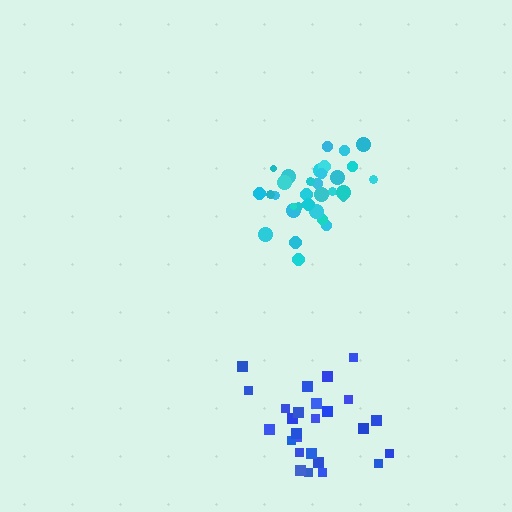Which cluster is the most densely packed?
Cyan.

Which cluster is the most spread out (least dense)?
Blue.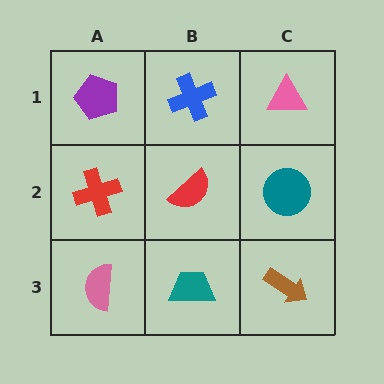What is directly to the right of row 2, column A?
A red semicircle.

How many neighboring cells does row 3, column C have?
2.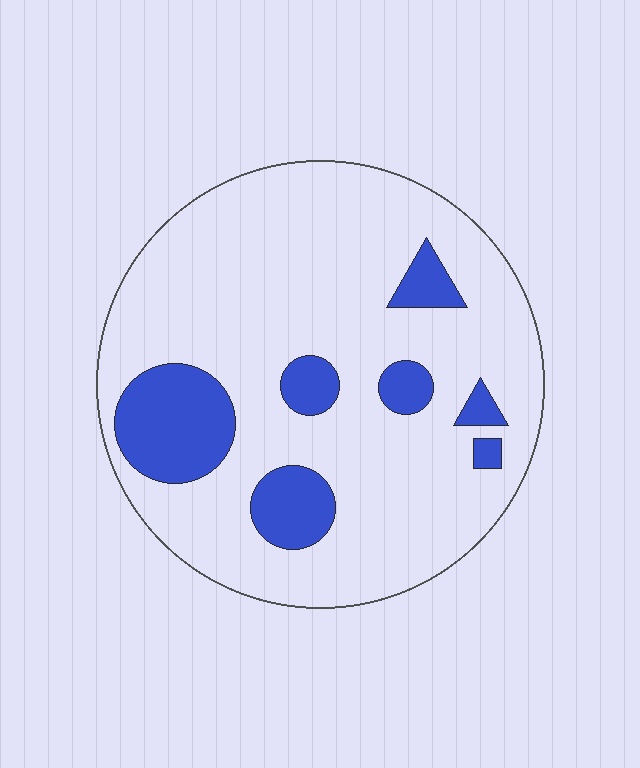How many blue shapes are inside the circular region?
7.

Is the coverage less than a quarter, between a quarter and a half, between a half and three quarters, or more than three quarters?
Less than a quarter.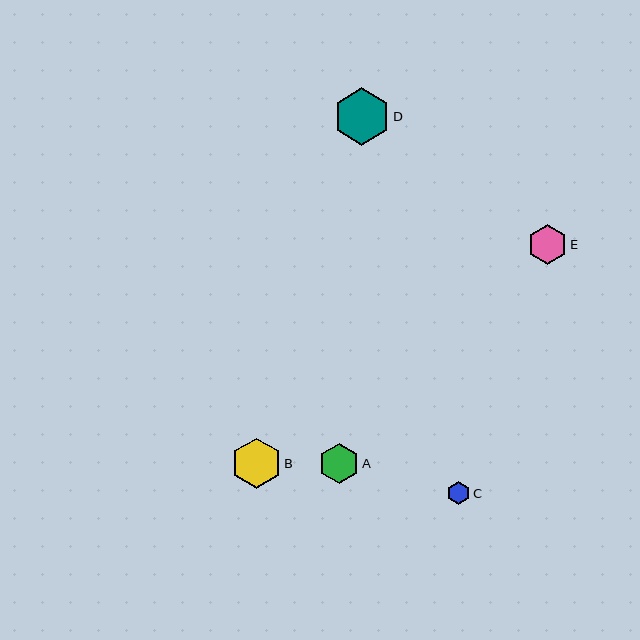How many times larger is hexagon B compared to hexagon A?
Hexagon B is approximately 1.3 times the size of hexagon A.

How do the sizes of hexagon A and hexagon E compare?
Hexagon A and hexagon E are approximately the same size.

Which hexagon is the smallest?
Hexagon C is the smallest with a size of approximately 23 pixels.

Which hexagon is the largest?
Hexagon D is the largest with a size of approximately 57 pixels.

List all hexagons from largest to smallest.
From largest to smallest: D, B, A, E, C.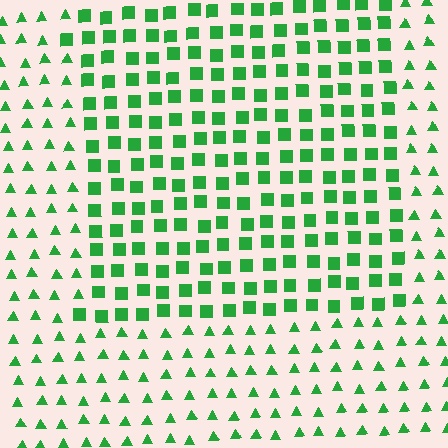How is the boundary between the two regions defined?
The boundary is defined by a change in element shape: squares inside vs. triangles outside. All elements share the same color and spacing.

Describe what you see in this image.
The image is filled with small green elements arranged in a uniform grid. A rectangle-shaped region contains squares, while the surrounding area contains triangles. The boundary is defined purely by the change in element shape.